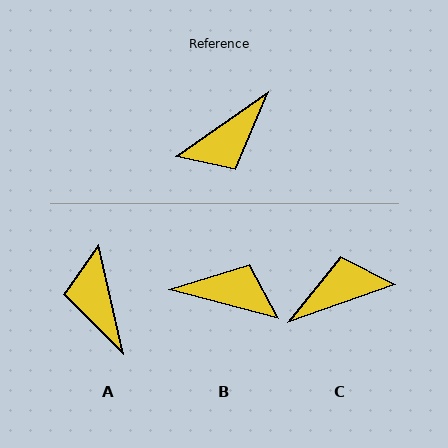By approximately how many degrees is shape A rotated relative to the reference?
Approximately 113 degrees clockwise.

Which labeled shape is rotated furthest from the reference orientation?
C, about 164 degrees away.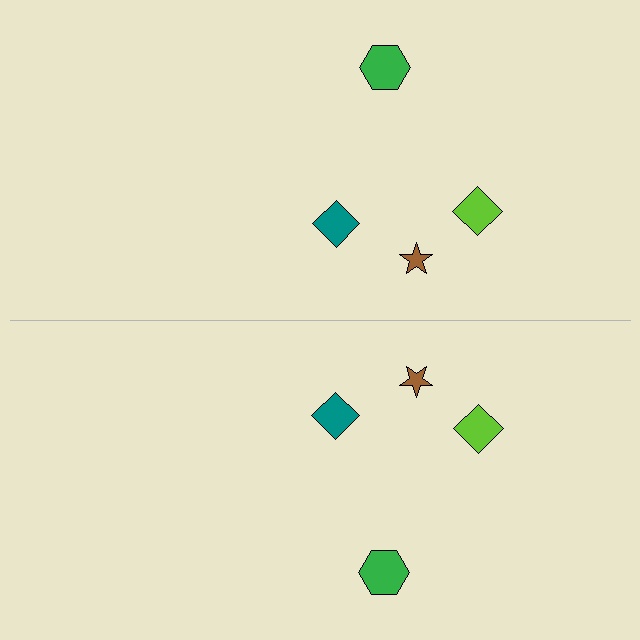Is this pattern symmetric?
Yes, this pattern has bilateral (reflection) symmetry.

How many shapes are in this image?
There are 8 shapes in this image.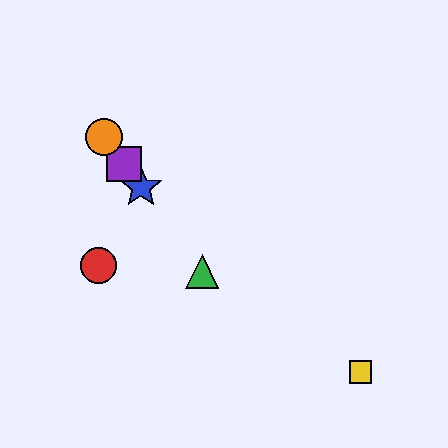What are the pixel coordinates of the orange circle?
The orange circle is at (104, 137).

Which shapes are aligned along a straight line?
The blue star, the green triangle, the purple square, the orange circle are aligned along a straight line.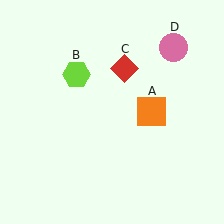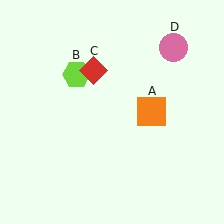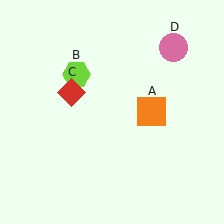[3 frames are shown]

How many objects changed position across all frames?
1 object changed position: red diamond (object C).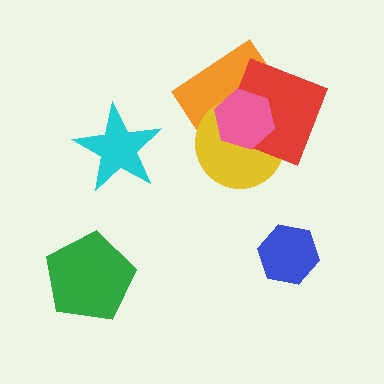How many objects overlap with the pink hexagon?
3 objects overlap with the pink hexagon.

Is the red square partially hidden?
Yes, it is partially covered by another shape.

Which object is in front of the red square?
The pink hexagon is in front of the red square.